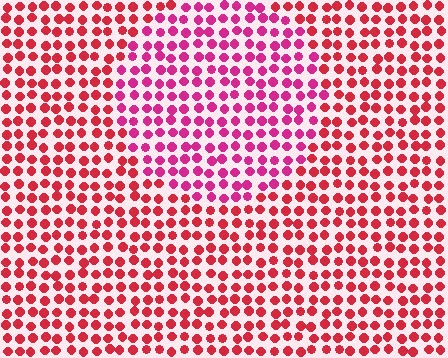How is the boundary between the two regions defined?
The boundary is defined purely by a slight shift in hue (about 29 degrees). Spacing, size, and orientation are identical on both sides.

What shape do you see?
I see a circle.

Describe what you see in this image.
The image is filled with small red elements in a uniform arrangement. A circle-shaped region is visible where the elements are tinted to a slightly different hue, forming a subtle color boundary.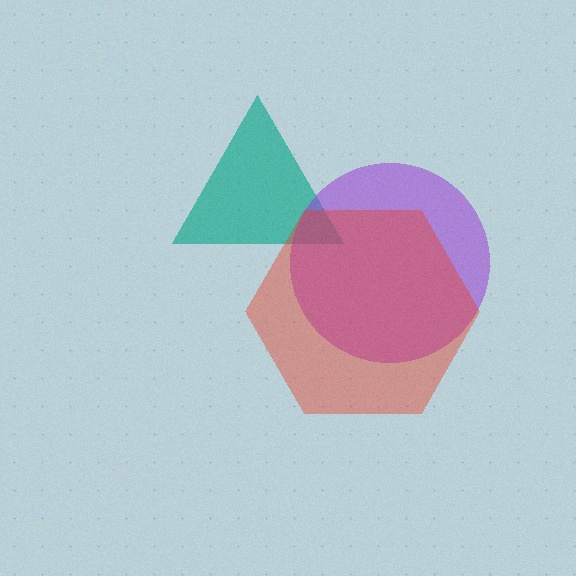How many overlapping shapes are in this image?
There are 3 overlapping shapes in the image.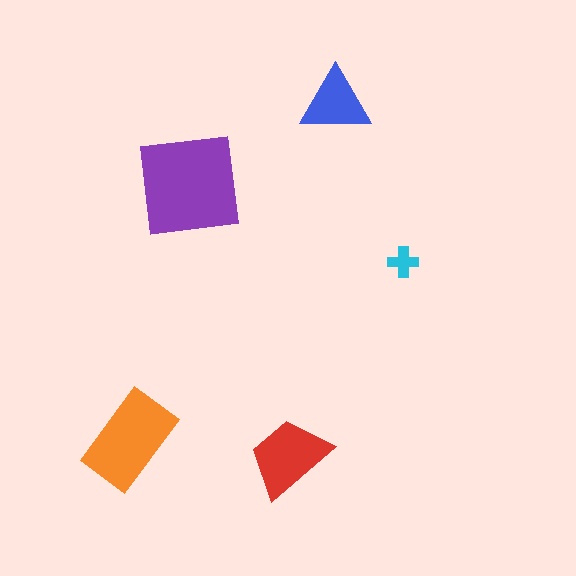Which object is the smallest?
The cyan cross.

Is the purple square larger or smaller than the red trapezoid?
Larger.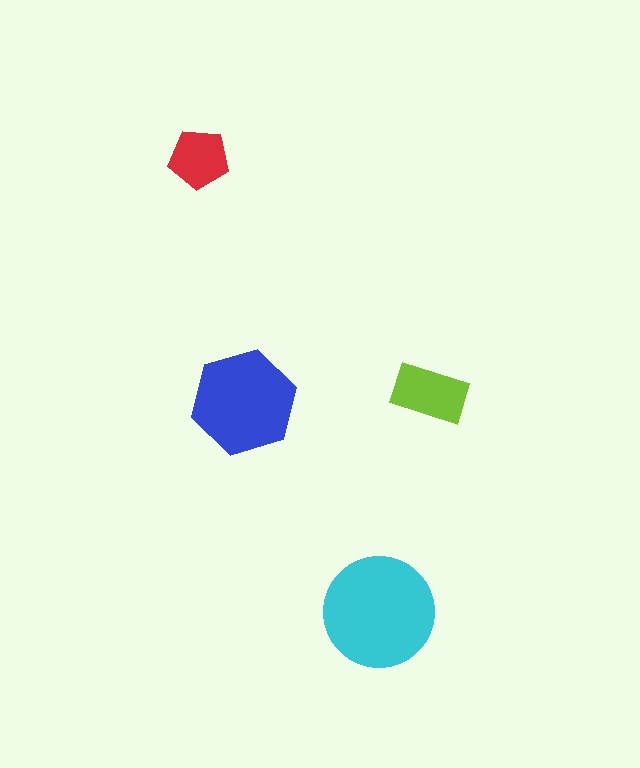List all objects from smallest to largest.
The red pentagon, the lime rectangle, the blue hexagon, the cyan circle.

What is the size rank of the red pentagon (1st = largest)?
4th.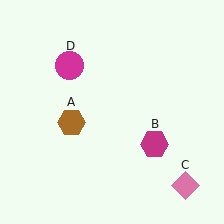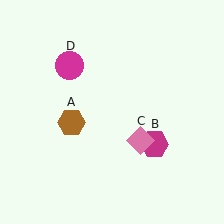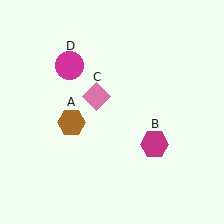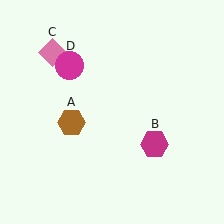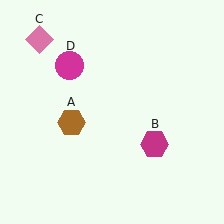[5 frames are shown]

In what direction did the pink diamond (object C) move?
The pink diamond (object C) moved up and to the left.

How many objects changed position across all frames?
1 object changed position: pink diamond (object C).